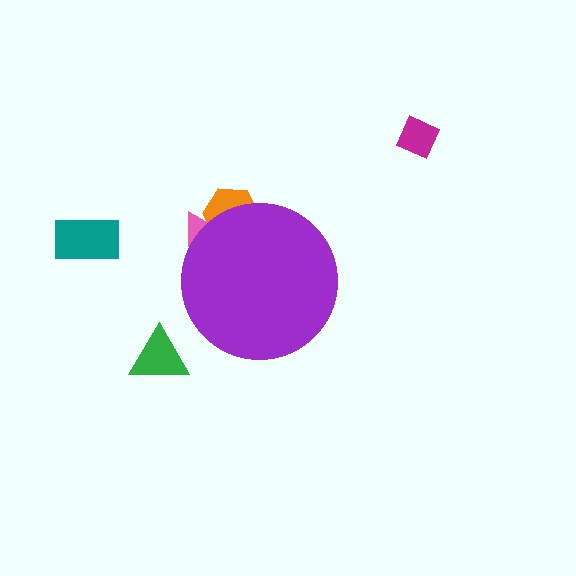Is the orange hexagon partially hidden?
Yes, the orange hexagon is partially hidden behind the purple circle.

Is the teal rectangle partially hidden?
No, the teal rectangle is fully visible.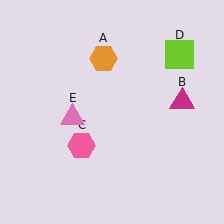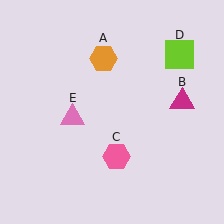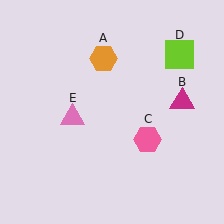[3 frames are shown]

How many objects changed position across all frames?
1 object changed position: pink hexagon (object C).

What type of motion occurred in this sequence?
The pink hexagon (object C) rotated counterclockwise around the center of the scene.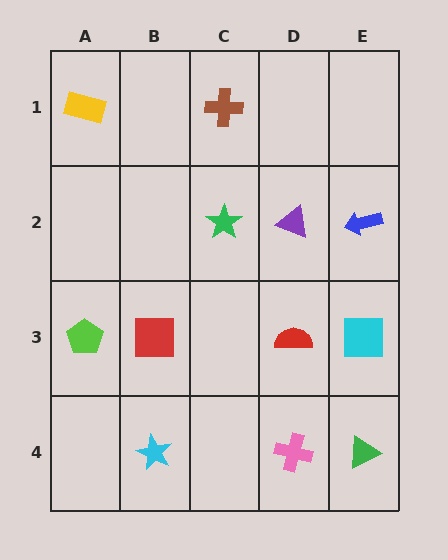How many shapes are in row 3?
4 shapes.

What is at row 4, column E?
A green triangle.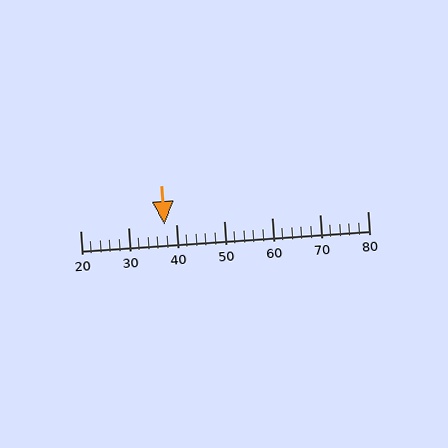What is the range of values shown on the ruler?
The ruler shows values from 20 to 80.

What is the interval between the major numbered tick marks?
The major tick marks are spaced 10 units apart.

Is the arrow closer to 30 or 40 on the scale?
The arrow is closer to 40.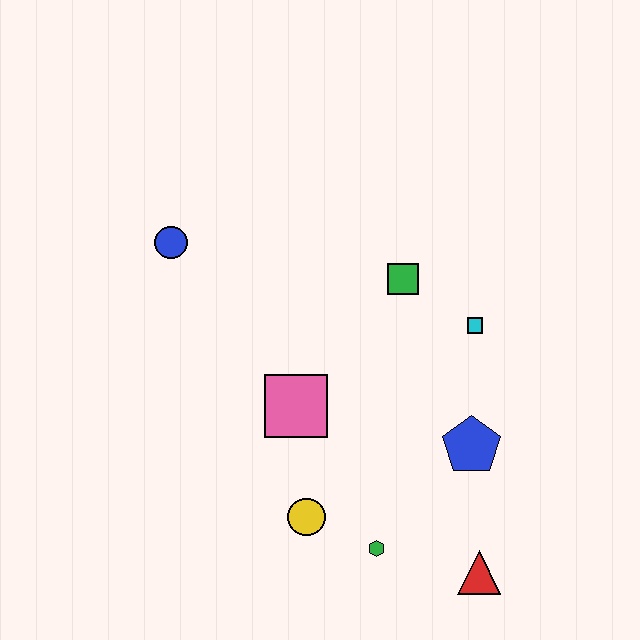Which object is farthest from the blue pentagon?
The blue circle is farthest from the blue pentagon.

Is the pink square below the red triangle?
No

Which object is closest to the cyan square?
The green square is closest to the cyan square.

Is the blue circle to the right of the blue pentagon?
No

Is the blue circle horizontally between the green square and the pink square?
No